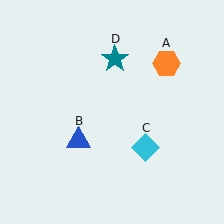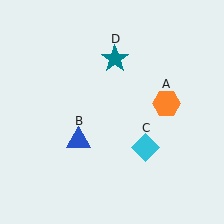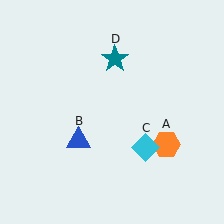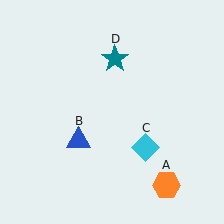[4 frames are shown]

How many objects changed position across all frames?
1 object changed position: orange hexagon (object A).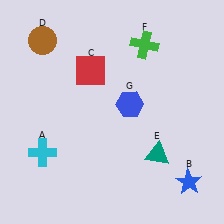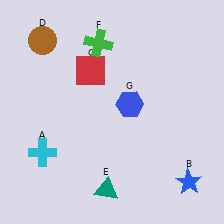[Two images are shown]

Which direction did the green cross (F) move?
The green cross (F) moved left.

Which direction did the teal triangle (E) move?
The teal triangle (E) moved left.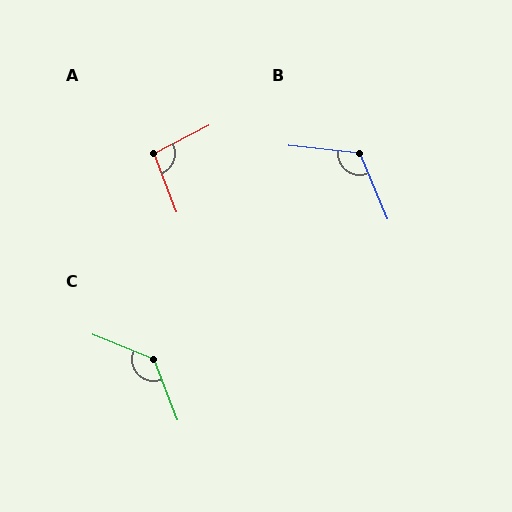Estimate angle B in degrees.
Approximately 119 degrees.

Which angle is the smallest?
A, at approximately 96 degrees.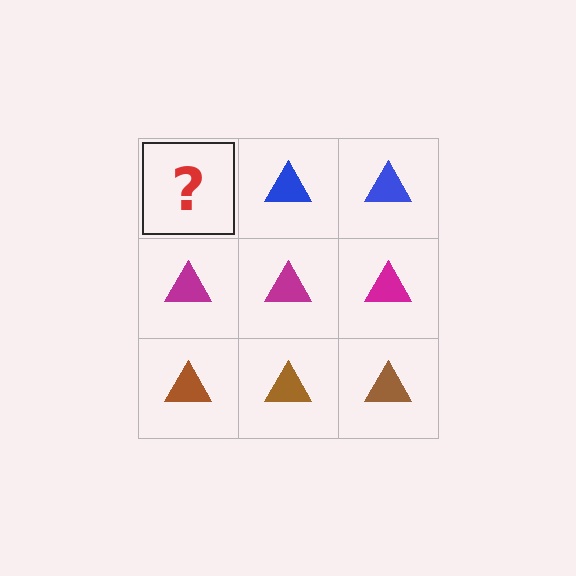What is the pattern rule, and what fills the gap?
The rule is that each row has a consistent color. The gap should be filled with a blue triangle.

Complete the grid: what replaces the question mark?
The question mark should be replaced with a blue triangle.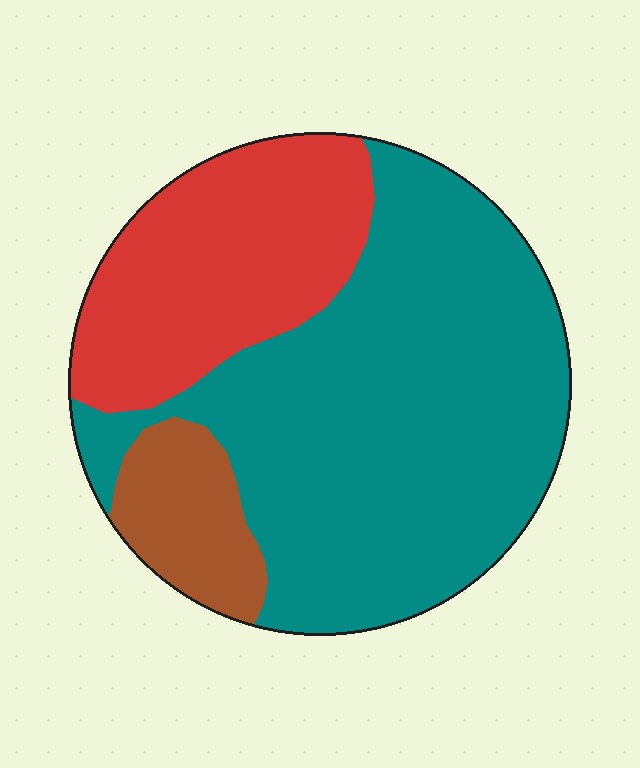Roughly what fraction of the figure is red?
Red takes up about one quarter (1/4) of the figure.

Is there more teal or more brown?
Teal.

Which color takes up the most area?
Teal, at roughly 60%.